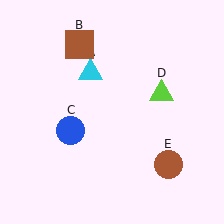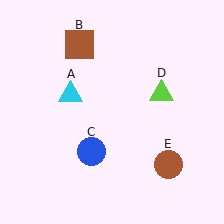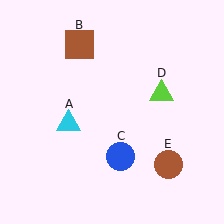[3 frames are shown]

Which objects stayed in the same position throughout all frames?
Brown square (object B) and lime triangle (object D) and brown circle (object E) remained stationary.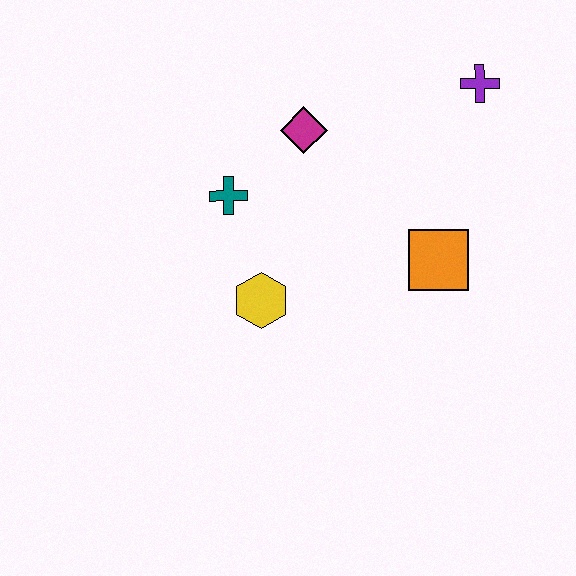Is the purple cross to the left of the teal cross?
No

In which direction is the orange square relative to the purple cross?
The orange square is below the purple cross.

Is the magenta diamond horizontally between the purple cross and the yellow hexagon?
Yes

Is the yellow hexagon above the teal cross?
No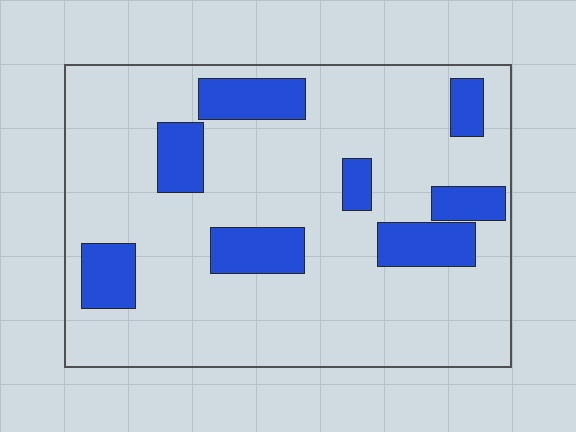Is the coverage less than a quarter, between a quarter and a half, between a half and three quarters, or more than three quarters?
Less than a quarter.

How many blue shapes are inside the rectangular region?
8.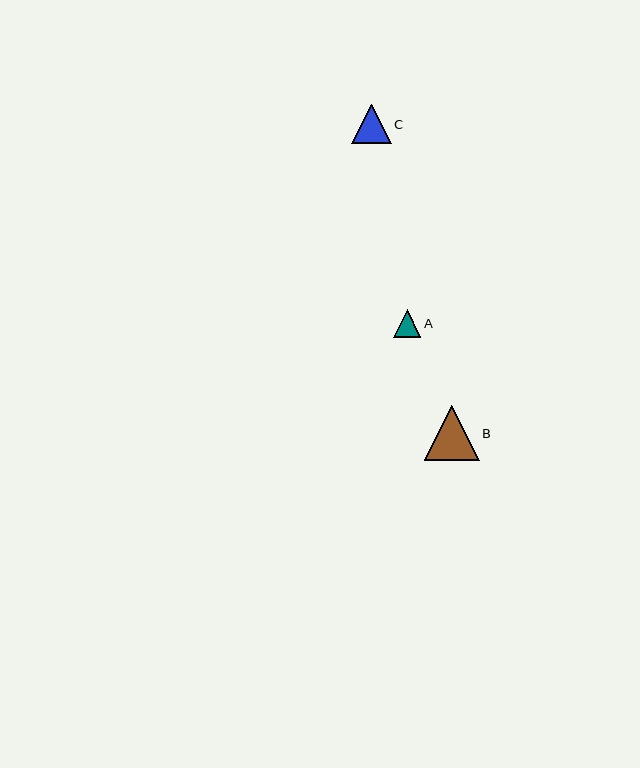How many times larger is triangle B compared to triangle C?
Triangle B is approximately 1.4 times the size of triangle C.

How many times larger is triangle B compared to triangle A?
Triangle B is approximately 2.0 times the size of triangle A.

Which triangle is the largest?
Triangle B is the largest with a size of approximately 55 pixels.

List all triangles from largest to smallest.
From largest to smallest: B, C, A.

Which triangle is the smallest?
Triangle A is the smallest with a size of approximately 27 pixels.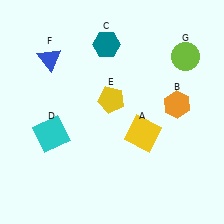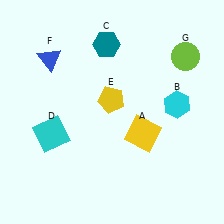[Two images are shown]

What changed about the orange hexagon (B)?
In Image 1, B is orange. In Image 2, it changed to cyan.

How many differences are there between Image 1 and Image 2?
There is 1 difference between the two images.